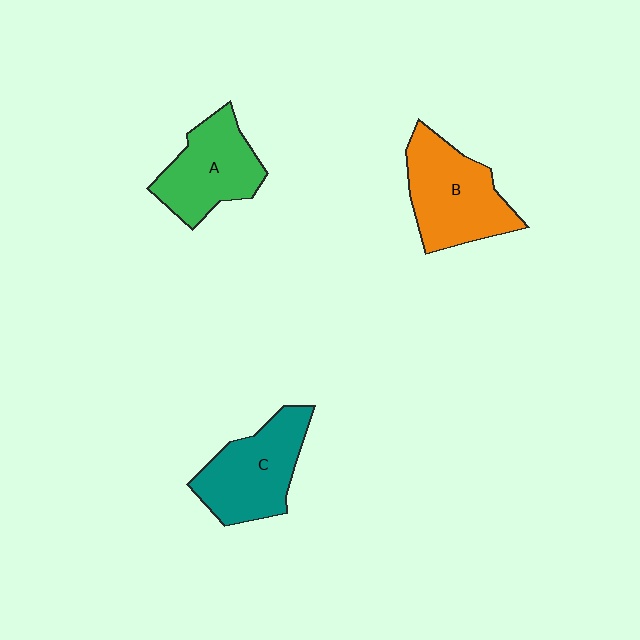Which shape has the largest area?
Shape B (orange).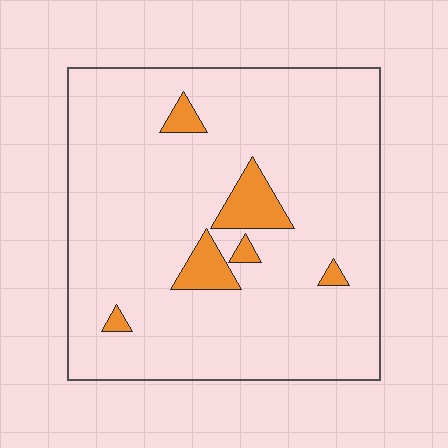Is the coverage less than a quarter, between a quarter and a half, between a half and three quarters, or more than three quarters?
Less than a quarter.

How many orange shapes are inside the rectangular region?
6.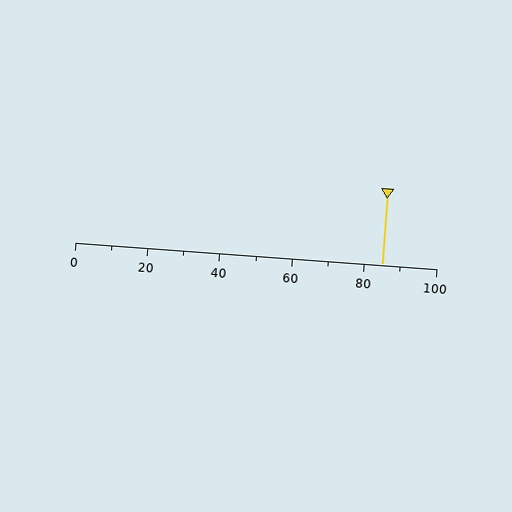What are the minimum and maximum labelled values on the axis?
The axis runs from 0 to 100.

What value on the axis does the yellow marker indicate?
The marker indicates approximately 85.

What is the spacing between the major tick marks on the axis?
The major ticks are spaced 20 apart.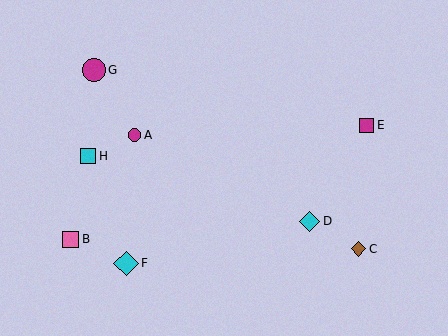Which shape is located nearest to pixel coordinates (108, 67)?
The magenta circle (labeled G) at (94, 70) is nearest to that location.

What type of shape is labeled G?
Shape G is a magenta circle.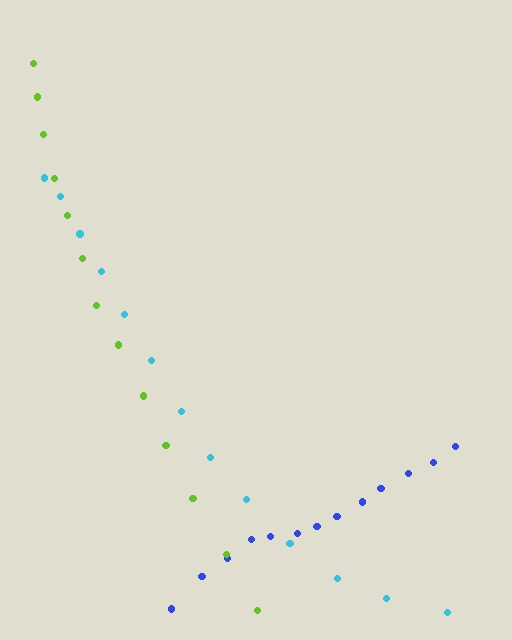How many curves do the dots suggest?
There are 3 distinct paths.